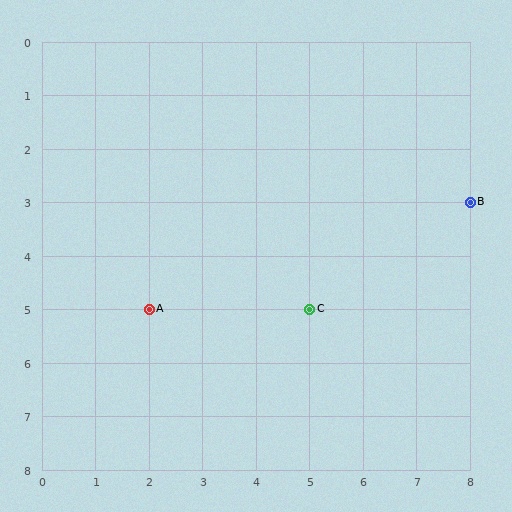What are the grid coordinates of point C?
Point C is at grid coordinates (5, 5).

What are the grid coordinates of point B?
Point B is at grid coordinates (8, 3).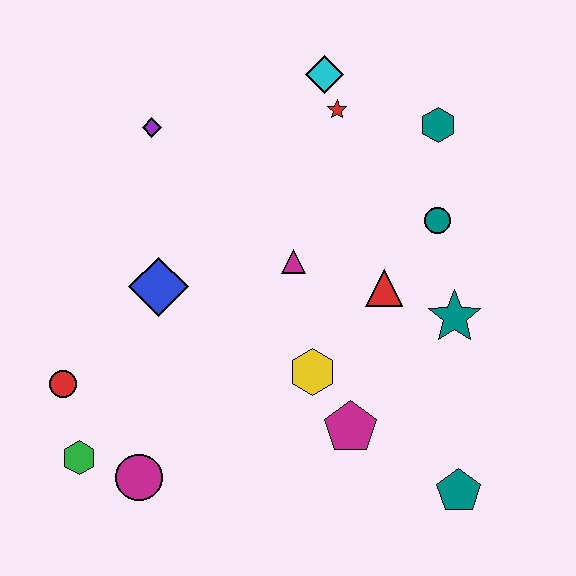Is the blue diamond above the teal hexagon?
No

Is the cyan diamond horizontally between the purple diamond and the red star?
Yes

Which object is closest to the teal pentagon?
The magenta pentagon is closest to the teal pentagon.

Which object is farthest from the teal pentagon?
The purple diamond is farthest from the teal pentagon.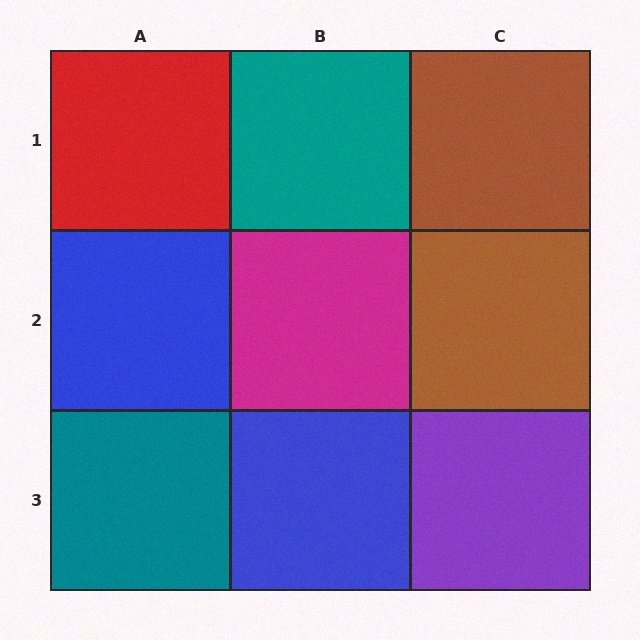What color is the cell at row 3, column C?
Purple.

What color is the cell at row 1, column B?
Teal.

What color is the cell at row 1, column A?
Red.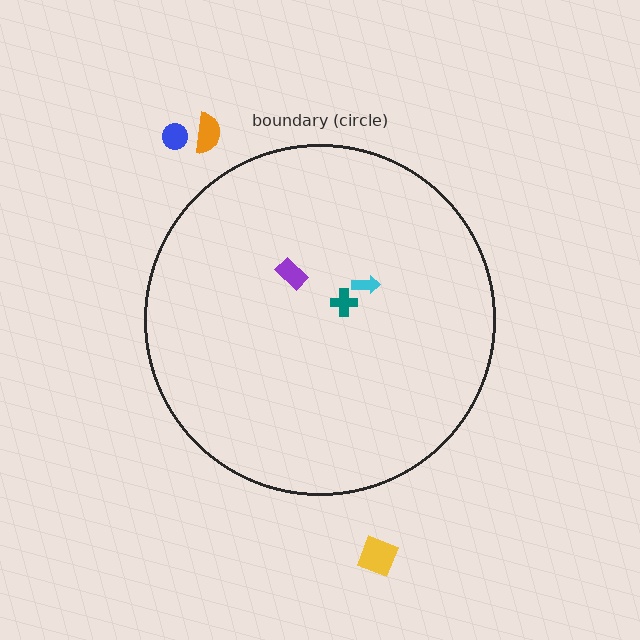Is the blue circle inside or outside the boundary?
Outside.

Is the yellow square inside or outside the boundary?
Outside.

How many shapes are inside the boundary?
3 inside, 3 outside.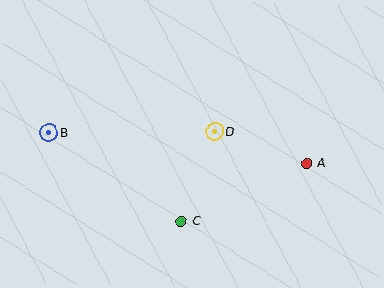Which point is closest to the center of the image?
Point D at (215, 132) is closest to the center.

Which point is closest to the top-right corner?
Point A is closest to the top-right corner.